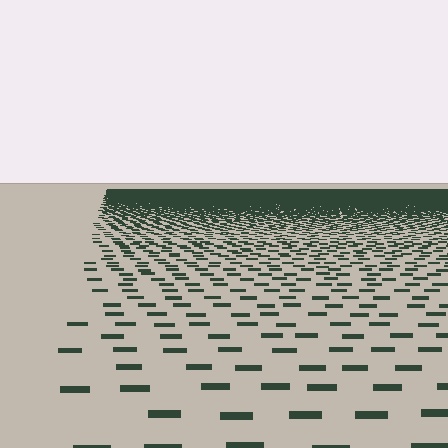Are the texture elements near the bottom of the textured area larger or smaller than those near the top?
Larger. Near the bottom, elements are closer to the viewer and appear at a bigger on-screen size.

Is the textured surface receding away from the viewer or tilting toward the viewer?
The surface is receding away from the viewer. Texture elements get smaller and denser toward the top.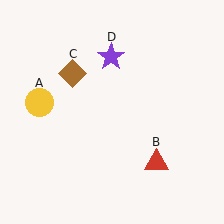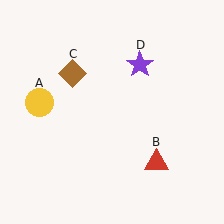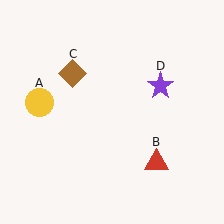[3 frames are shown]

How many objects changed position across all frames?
1 object changed position: purple star (object D).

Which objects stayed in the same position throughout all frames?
Yellow circle (object A) and red triangle (object B) and brown diamond (object C) remained stationary.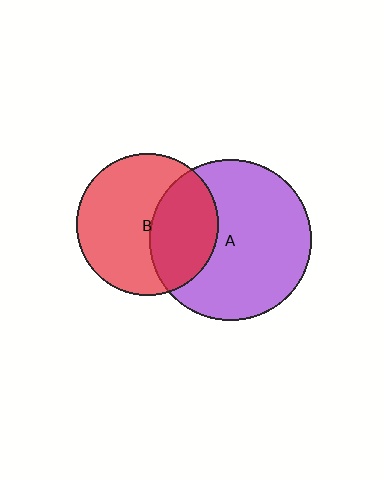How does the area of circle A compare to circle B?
Approximately 1.3 times.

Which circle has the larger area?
Circle A (purple).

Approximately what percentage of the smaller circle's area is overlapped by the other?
Approximately 40%.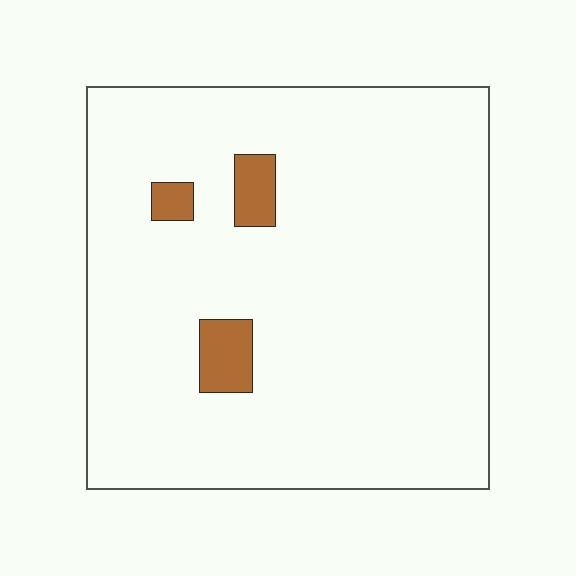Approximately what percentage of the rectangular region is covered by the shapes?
Approximately 5%.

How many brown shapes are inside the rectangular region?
3.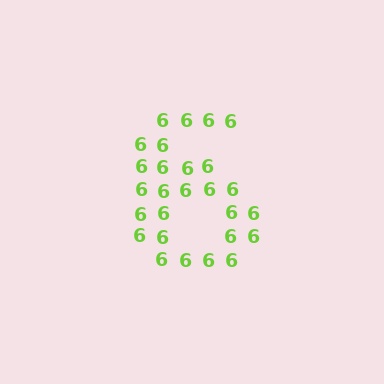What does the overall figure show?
The overall figure shows the digit 6.